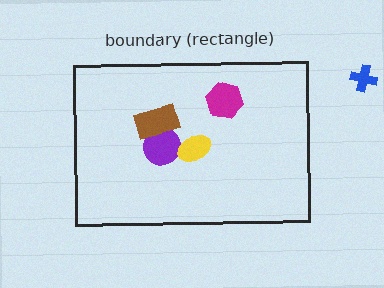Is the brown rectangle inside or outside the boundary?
Inside.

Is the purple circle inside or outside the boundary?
Inside.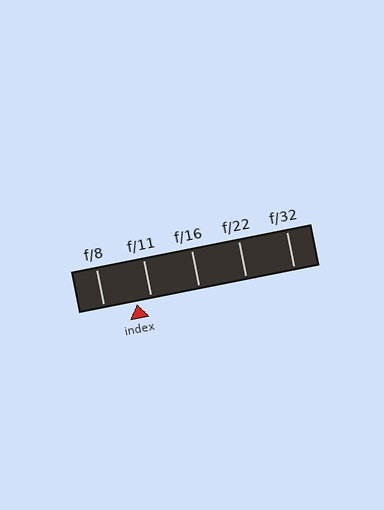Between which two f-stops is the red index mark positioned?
The index mark is between f/8 and f/11.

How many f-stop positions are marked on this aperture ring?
There are 5 f-stop positions marked.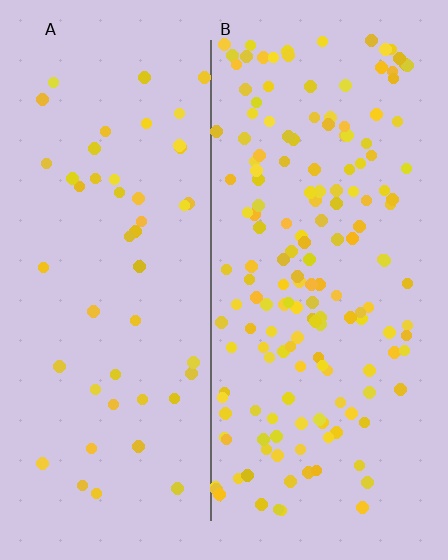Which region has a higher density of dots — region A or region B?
B (the right).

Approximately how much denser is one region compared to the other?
Approximately 3.4× — region B over region A.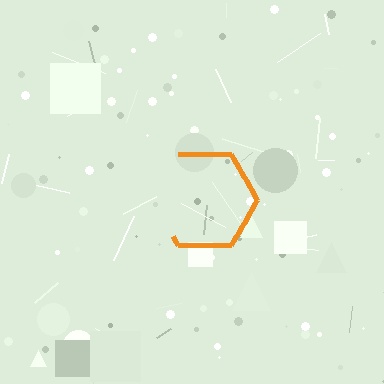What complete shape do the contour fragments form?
The contour fragments form a hexagon.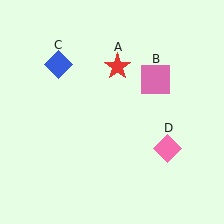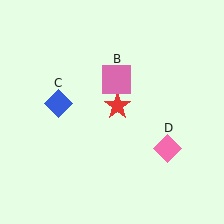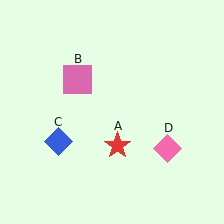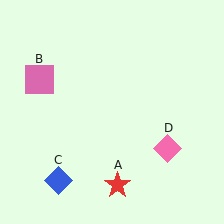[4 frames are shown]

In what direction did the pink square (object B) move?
The pink square (object B) moved left.